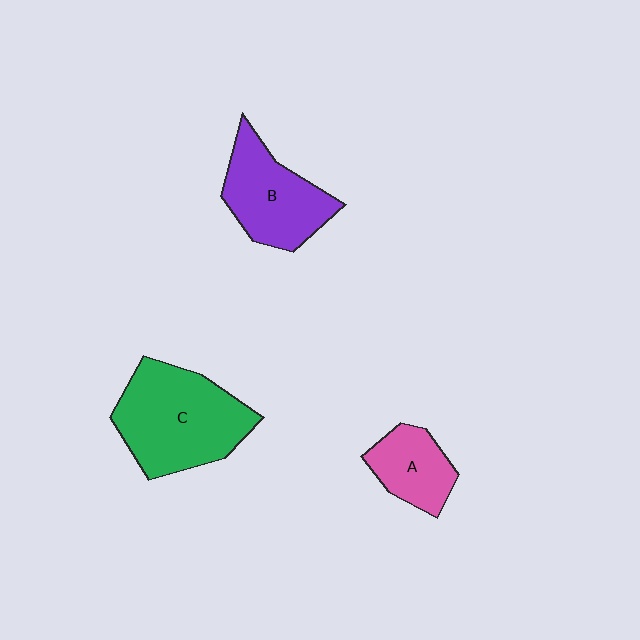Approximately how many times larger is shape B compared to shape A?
Approximately 1.5 times.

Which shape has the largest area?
Shape C (green).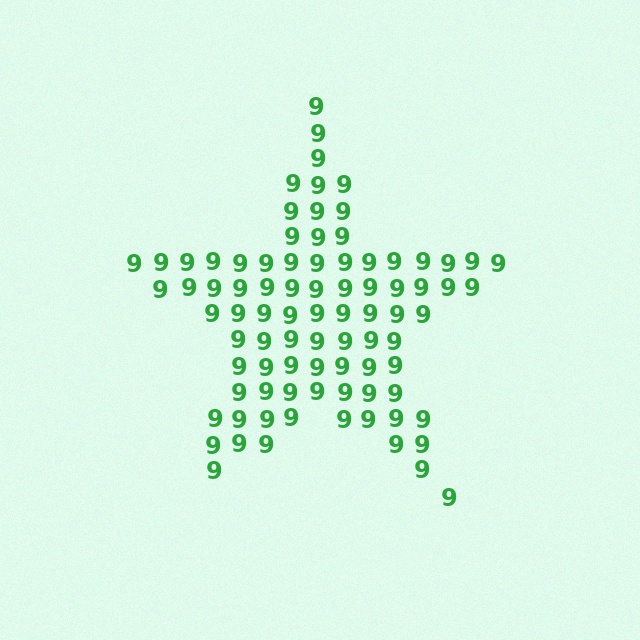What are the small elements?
The small elements are digit 9's.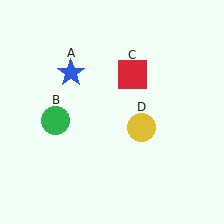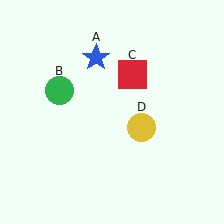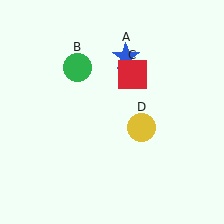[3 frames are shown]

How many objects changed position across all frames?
2 objects changed position: blue star (object A), green circle (object B).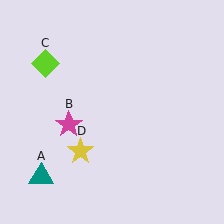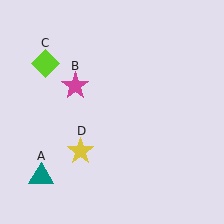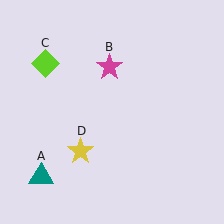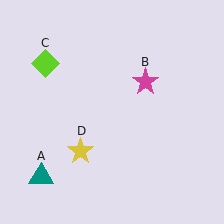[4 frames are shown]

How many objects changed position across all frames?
1 object changed position: magenta star (object B).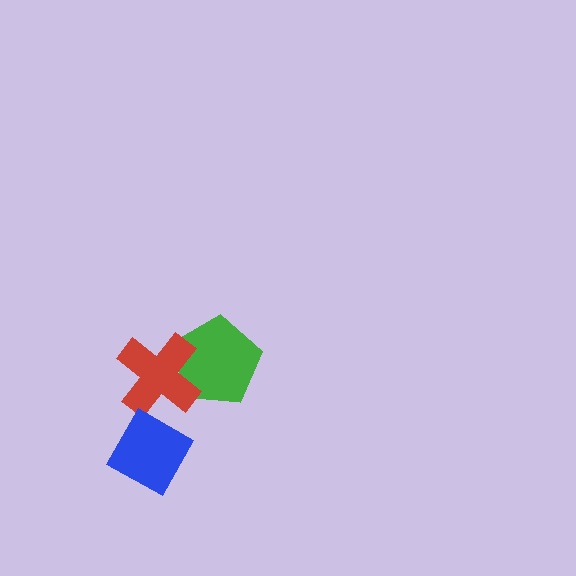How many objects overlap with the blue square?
0 objects overlap with the blue square.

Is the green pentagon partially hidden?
Yes, it is partially covered by another shape.